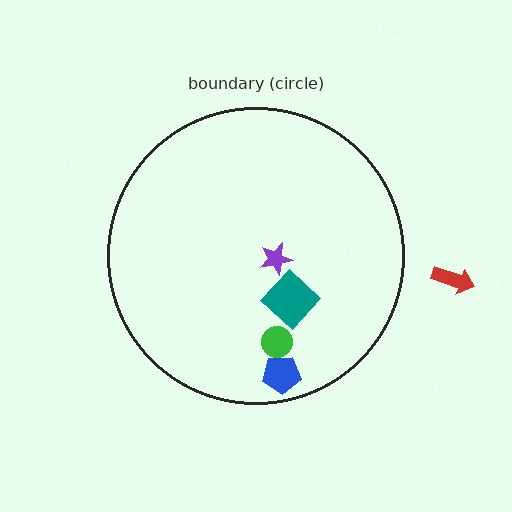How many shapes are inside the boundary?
4 inside, 1 outside.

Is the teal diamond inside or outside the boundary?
Inside.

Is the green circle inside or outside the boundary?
Inside.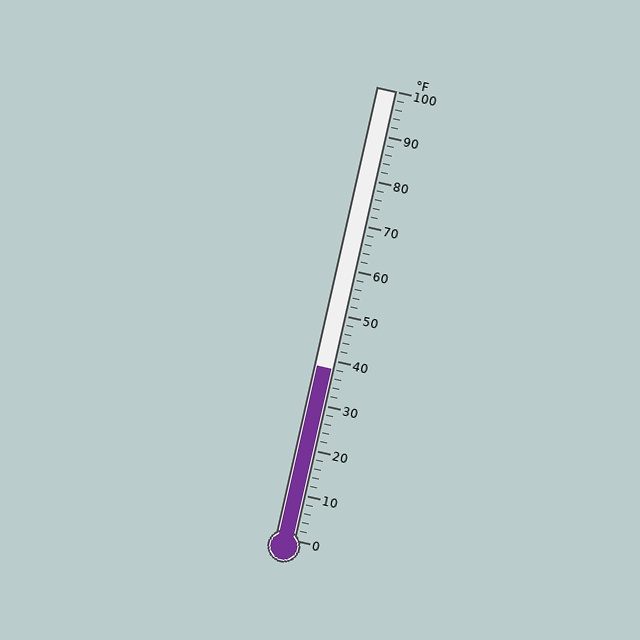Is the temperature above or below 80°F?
The temperature is below 80°F.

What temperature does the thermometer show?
The thermometer shows approximately 38°F.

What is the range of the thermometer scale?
The thermometer scale ranges from 0°F to 100°F.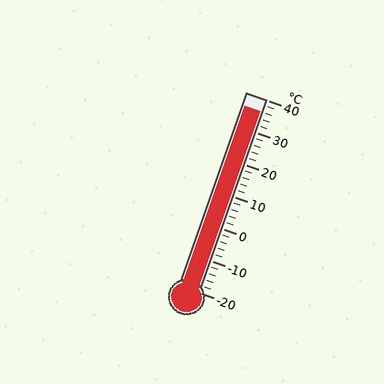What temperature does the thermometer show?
The thermometer shows approximately 36°C.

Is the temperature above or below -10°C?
The temperature is above -10°C.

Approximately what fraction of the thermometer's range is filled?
The thermometer is filled to approximately 95% of its range.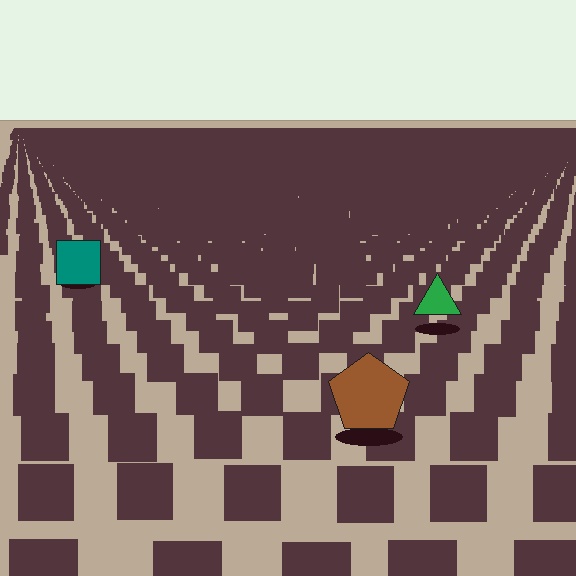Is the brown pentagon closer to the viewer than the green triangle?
Yes. The brown pentagon is closer — you can tell from the texture gradient: the ground texture is coarser near it.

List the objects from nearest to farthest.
From nearest to farthest: the brown pentagon, the green triangle, the teal square.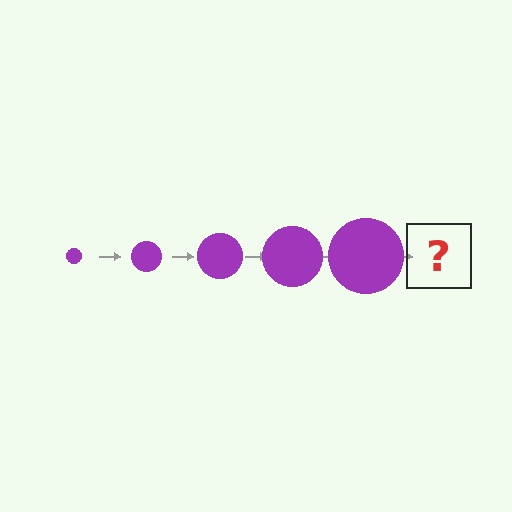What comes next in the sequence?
The next element should be a purple circle, larger than the previous one.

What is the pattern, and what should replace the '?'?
The pattern is that the circle gets progressively larger each step. The '?' should be a purple circle, larger than the previous one.